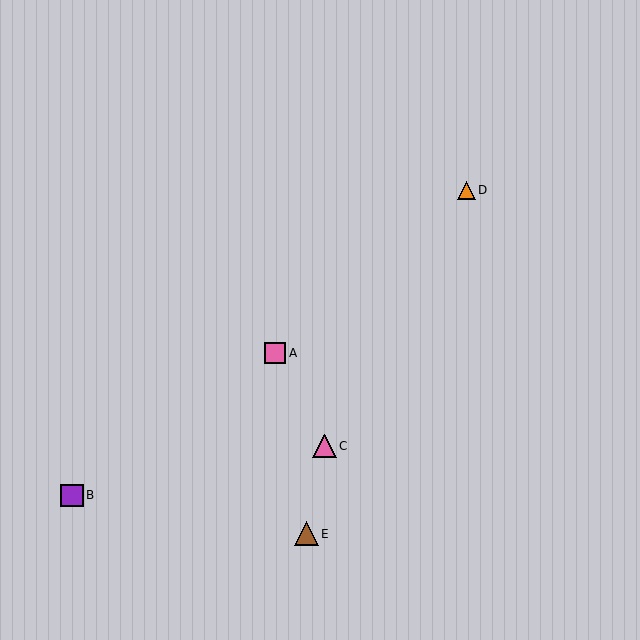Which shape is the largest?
The brown triangle (labeled E) is the largest.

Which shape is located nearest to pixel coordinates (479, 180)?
The orange triangle (labeled D) at (467, 190) is nearest to that location.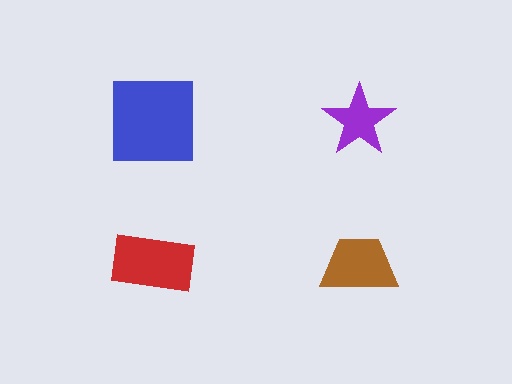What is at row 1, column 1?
A blue square.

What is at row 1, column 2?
A purple star.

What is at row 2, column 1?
A red rectangle.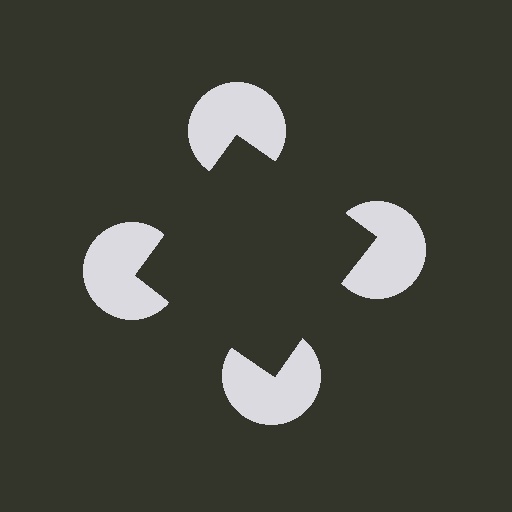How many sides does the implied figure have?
4 sides.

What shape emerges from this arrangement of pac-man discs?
An illusory square — its edges are inferred from the aligned wedge cuts in the pac-man discs, not physically drawn.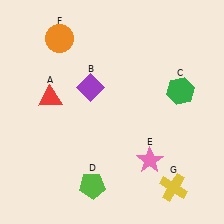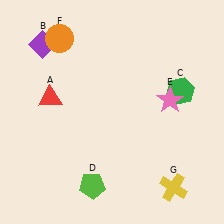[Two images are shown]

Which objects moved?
The objects that moved are: the purple diamond (B), the pink star (E).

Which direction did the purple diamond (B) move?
The purple diamond (B) moved left.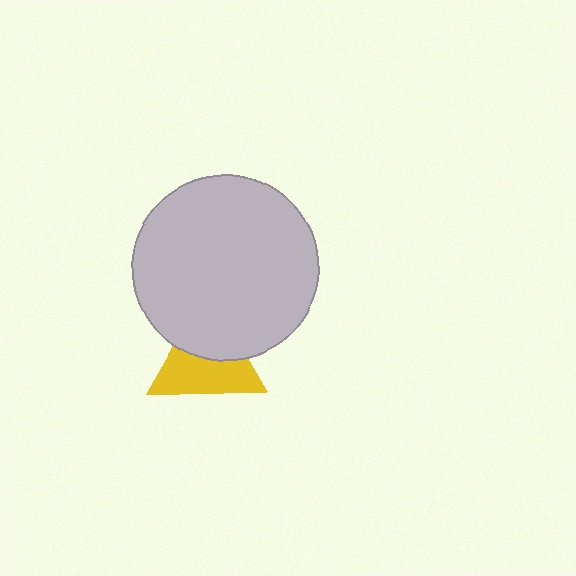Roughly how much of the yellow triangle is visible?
About half of it is visible (roughly 57%).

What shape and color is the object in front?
The object in front is a light gray circle.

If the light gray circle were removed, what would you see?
You would see the complete yellow triangle.